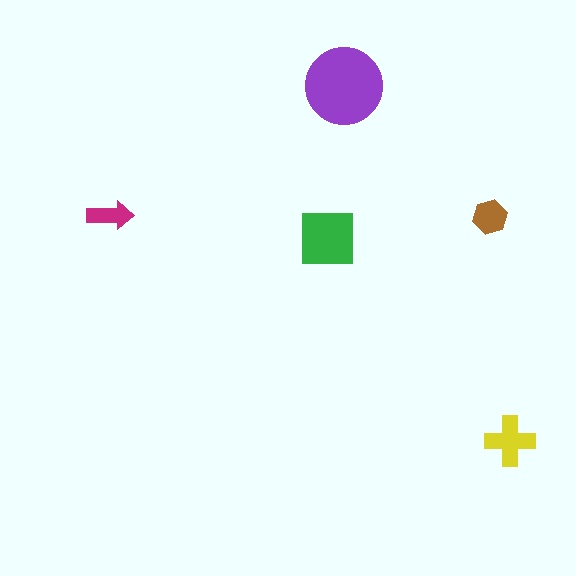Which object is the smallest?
The magenta arrow.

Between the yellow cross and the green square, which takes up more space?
The green square.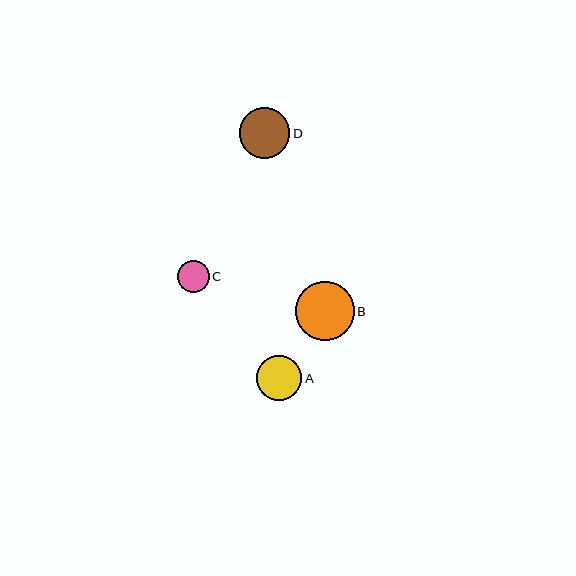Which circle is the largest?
Circle B is the largest with a size of approximately 59 pixels.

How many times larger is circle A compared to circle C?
Circle A is approximately 1.5 times the size of circle C.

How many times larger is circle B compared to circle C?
Circle B is approximately 1.9 times the size of circle C.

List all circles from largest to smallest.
From largest to smallest: B, D, A, C.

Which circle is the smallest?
Circle C is the smallest with a size of approximately 31 pixels.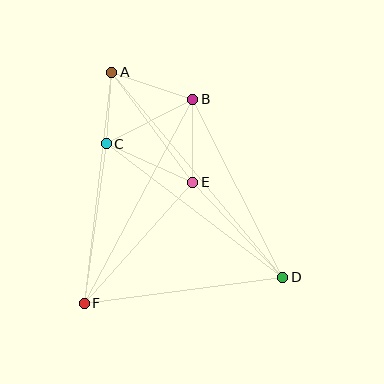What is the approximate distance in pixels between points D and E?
The distance between D and E is approximately 131 pixels.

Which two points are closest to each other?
Points A and C are closest to each other.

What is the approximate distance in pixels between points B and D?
The distance between B and D is approximately 199 pixels.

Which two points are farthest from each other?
Points A and D are farthest from each other.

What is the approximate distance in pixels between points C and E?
The distance between C and E is approximately 95 pixels.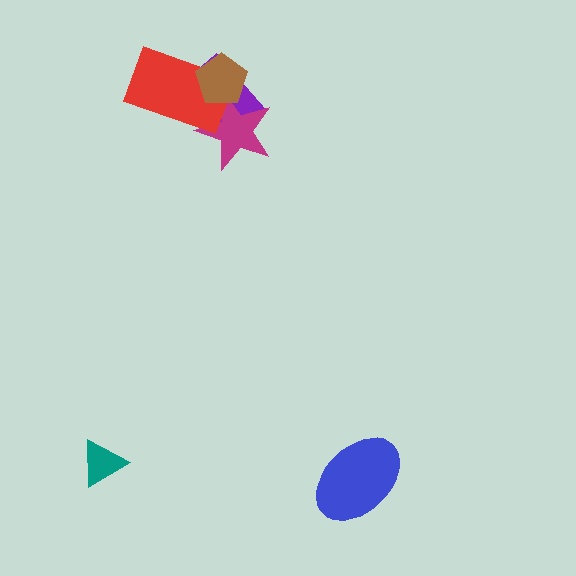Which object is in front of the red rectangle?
The brown pentagon is in front of the red rectangle.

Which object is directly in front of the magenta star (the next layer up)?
The red rectangle is directly in front of the magenta star.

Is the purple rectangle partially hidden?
Yes, it is partially covered by another shape.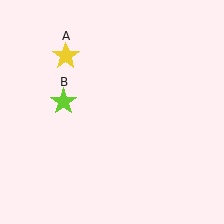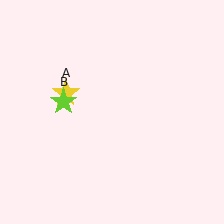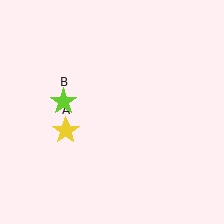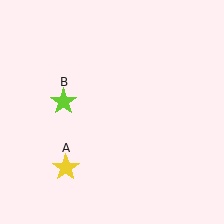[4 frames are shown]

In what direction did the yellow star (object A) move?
The yellow star (object A) moved down.